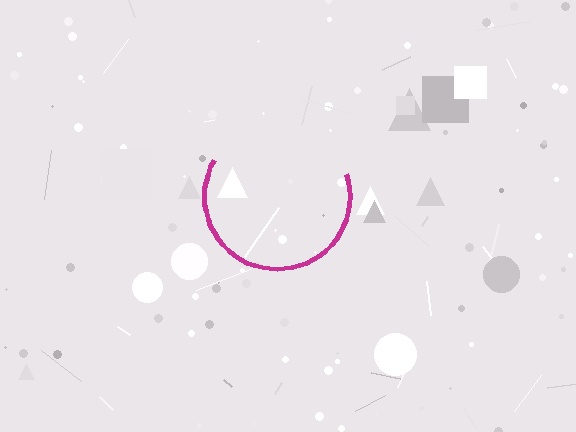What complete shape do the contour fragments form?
The contour fragments form a circle.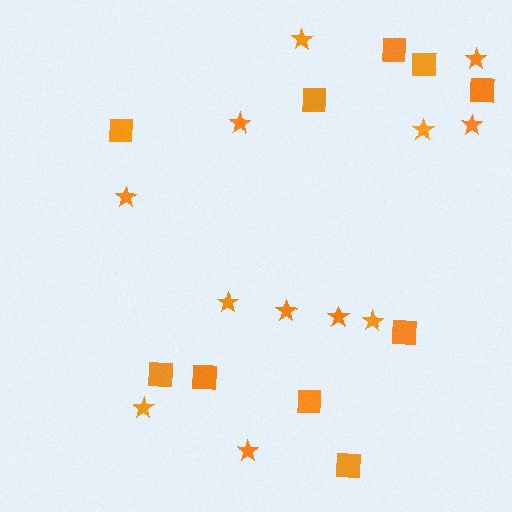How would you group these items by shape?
There are 2 groups: one group of squares (10) and one group of stars (12).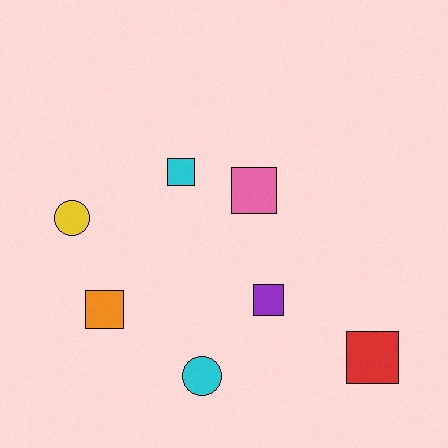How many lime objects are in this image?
There are no lime objects.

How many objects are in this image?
There are 7 objects.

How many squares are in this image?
There are 5 squares.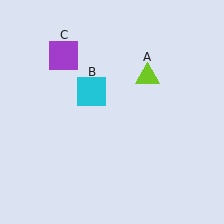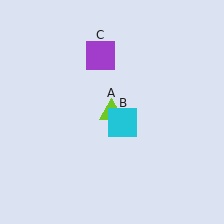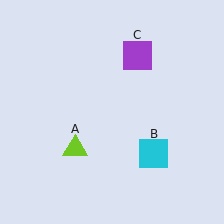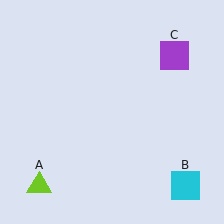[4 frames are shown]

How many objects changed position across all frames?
3 objects changed position: lime triangle (object A), cyan square (object B), purple square (object C).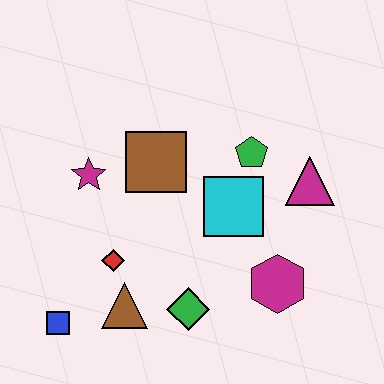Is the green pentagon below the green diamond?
No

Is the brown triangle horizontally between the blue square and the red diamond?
No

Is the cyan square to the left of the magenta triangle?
Yes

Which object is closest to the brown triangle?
The red diamond is closest to the brown triangle.